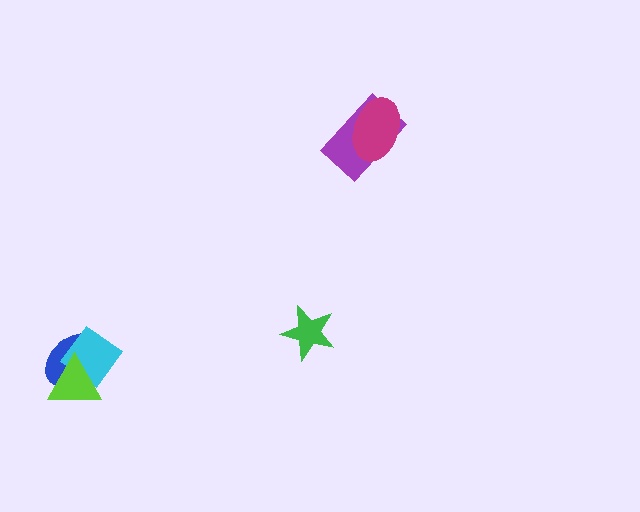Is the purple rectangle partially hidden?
Yes, it is partially covered by another shape.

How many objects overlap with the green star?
0 objects overlap with the green star.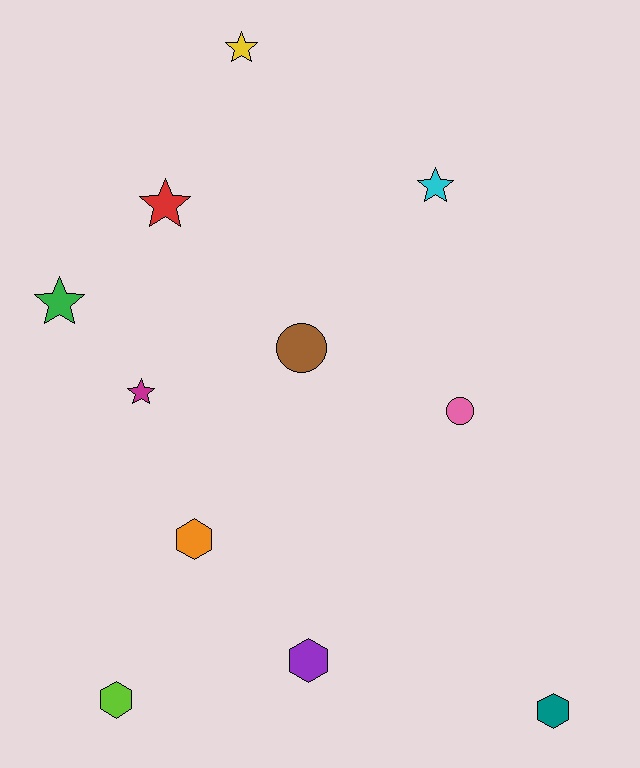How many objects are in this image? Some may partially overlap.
There are 11 objects.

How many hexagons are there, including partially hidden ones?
There are 4 hexagons.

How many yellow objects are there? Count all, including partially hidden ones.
There is 1 yellow object.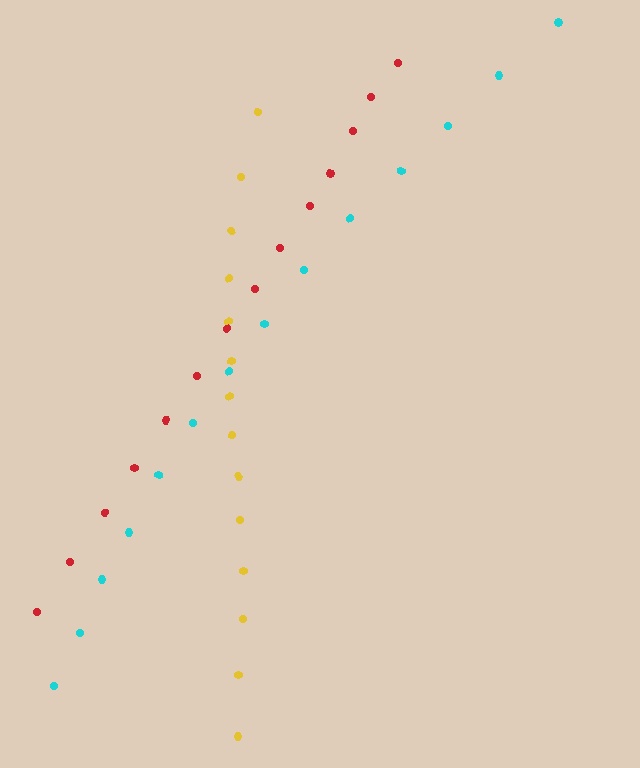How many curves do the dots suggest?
There are 3 distinct paths.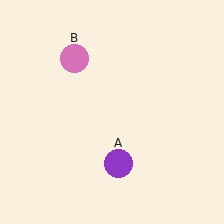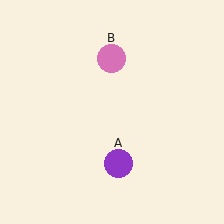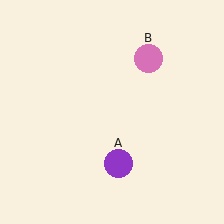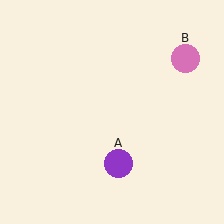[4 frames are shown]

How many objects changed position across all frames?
1 object changed position: pink circle (object B).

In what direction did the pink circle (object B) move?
The pink circle (object B) moved right.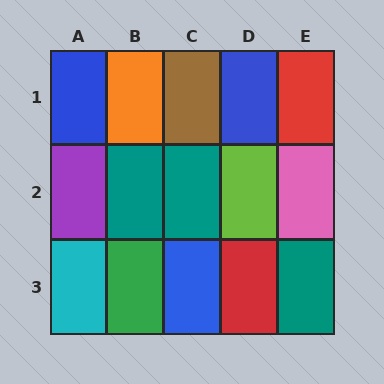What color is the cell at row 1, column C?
Brown.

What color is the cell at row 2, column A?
Purple.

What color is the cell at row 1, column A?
Blue.